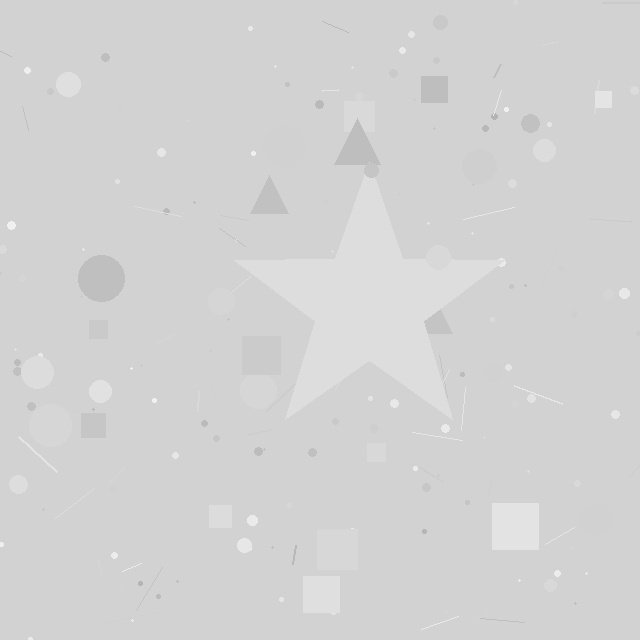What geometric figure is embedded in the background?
A star is embedded in the background.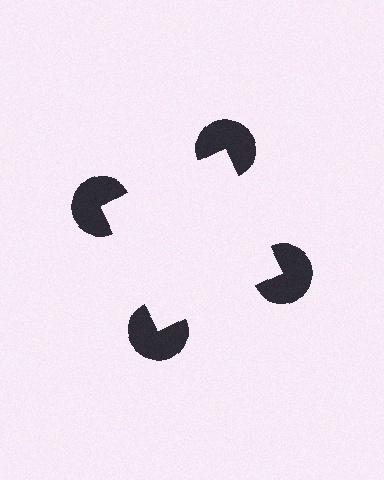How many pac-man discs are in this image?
There are 4 — one at each vertex of the illusory square.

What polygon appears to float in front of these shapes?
An illusory square — its edges are inferred from the aligned wedge cuts in the pac-man discs, not physically drawn.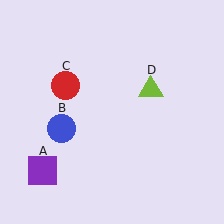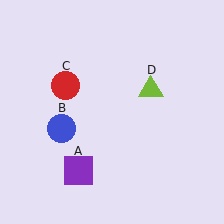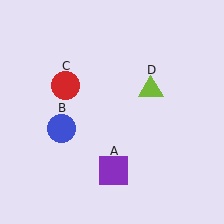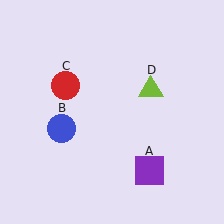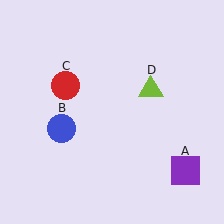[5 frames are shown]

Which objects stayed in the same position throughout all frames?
Blue circle (object B) and red circle (object C) and lime triangle (object D) remained stationary.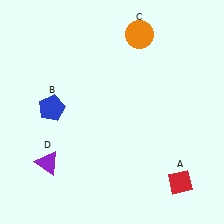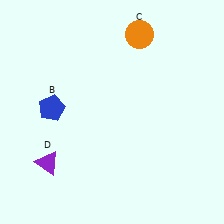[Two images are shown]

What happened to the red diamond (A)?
The red diamond (A) was removed in Image 2. It was in the bottom-right area of Image 1.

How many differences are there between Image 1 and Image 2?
There is 1 difference between the two images.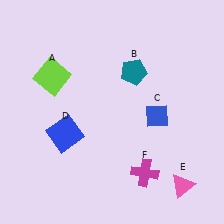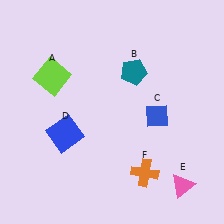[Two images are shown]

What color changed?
The cross (F) changed from magenta in Image 1 to orange in Image 2.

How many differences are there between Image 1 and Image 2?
There is 1 difference between the two images.